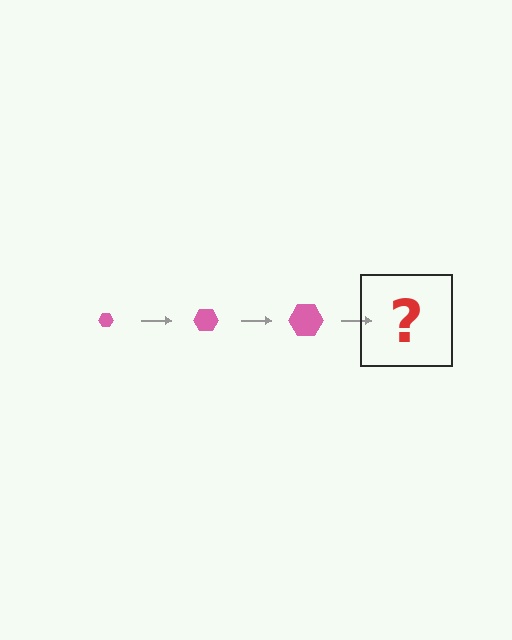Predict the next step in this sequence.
The next step is a pink hexagon, larger than the previous one.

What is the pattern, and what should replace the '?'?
The pattern is that the hexagon gets progressively larger each step. The '?' should be a pink hexagon, larger than the previous one.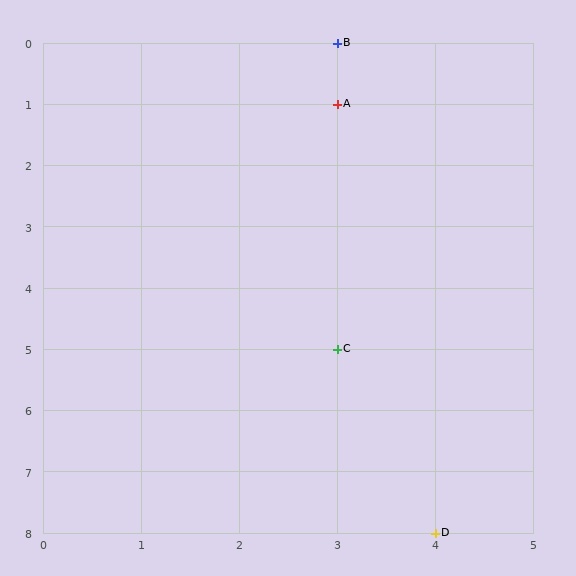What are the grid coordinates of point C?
Point C is at grid coordinates (3, 5).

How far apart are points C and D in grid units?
Points C and D are 1 column and 3 rows apart (about 3.2 grid units diagonally).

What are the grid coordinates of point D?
Point D is at grid coordinates (4, 8).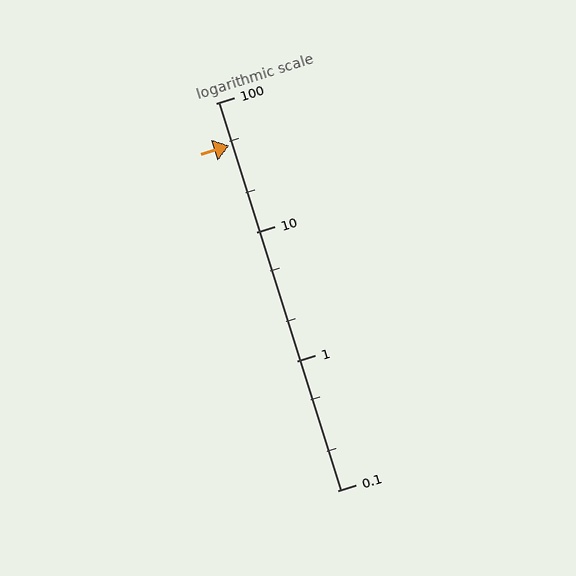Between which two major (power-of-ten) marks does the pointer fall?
The pointer is between 10 and 100.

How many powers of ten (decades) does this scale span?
The scale spans 3 decades, from 0.1 to 100.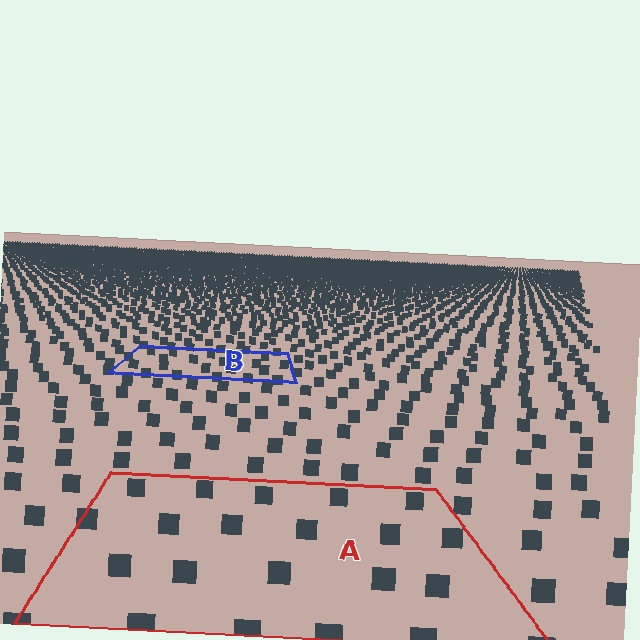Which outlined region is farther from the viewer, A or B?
Region B is farther from the viewer — the texture elements inside it appear smaller and more densely packed.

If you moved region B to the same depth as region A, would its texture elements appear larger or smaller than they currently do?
They would appear larger. At a closer depth, the same texture elements are projected at a bigger on-screen size.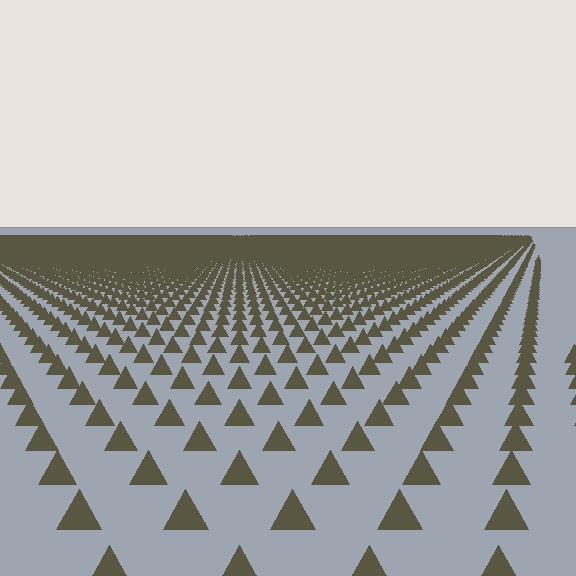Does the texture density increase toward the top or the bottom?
Density increases toward the top.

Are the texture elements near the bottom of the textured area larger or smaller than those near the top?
Larger. Near the bottom, elements are closer to the viewer and appear at a bigger on-screen size.